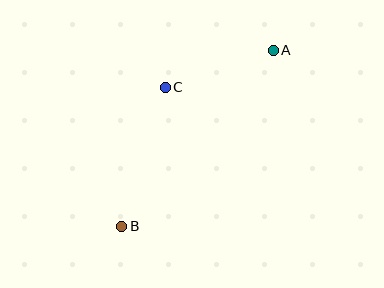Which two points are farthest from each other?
Points A and B are farthest from each other.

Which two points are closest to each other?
Points A and C are closest to each other.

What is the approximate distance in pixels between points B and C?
The distance between B and C is approximately 146 pixels.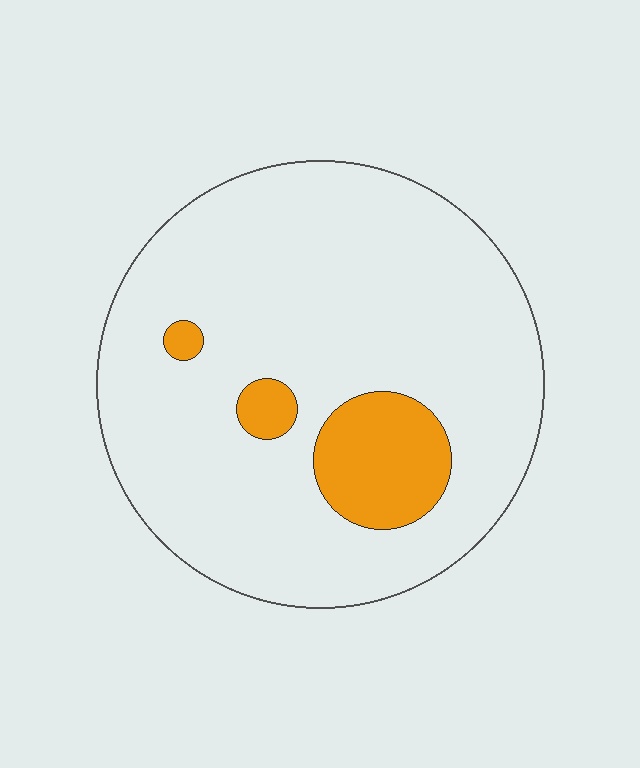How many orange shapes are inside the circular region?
3.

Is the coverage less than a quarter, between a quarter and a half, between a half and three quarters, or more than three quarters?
Less than a quarter.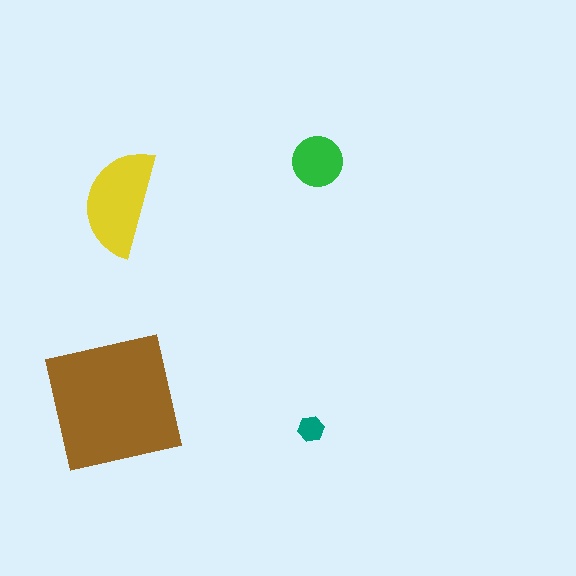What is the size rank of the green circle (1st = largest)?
3rd.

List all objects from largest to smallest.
The brown square, the yellow semicircle, the green circle, the teal hexagon.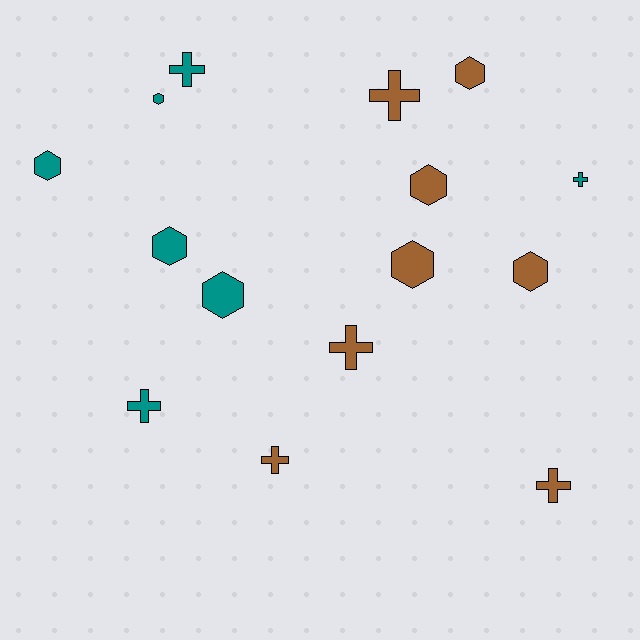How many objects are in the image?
There are 15 objects.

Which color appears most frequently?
Brown, with 8 objects.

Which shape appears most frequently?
Hexagon, with 8 objects.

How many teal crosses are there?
There are 3 teal crosses.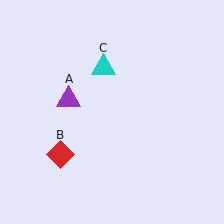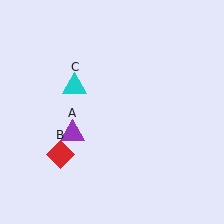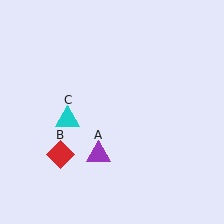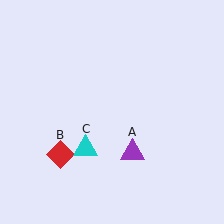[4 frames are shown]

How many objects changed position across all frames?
2 objects changed position: purple triangle (object A), cyan triangle (object C).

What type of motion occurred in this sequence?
The purple triangle (object A), cyan triangle (object C) rotated counterclockwise around the center of the scene.